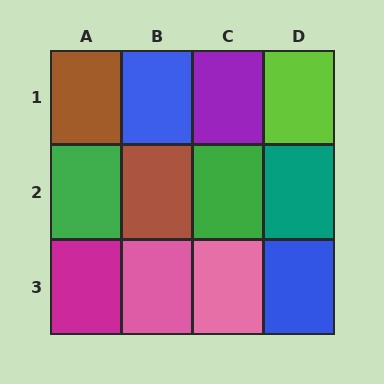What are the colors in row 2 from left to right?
Green, brown, green, teal.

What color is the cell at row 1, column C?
Purple.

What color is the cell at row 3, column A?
Magenta.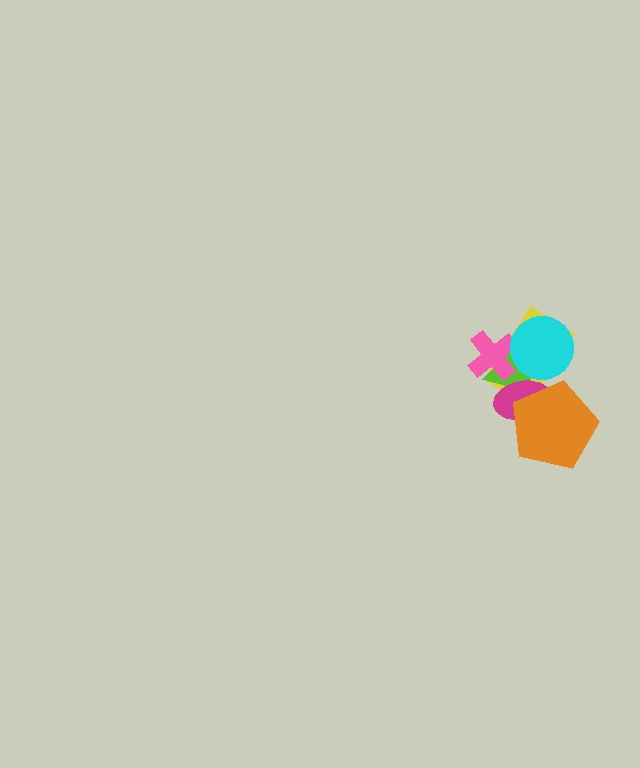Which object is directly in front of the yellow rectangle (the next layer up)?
The lime triangle is directly in front of the yellow rectangle.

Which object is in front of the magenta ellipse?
The orange pentagon is in front of the magenta ellipse.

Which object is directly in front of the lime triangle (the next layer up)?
The pink cross is directly in front of the lime triangle.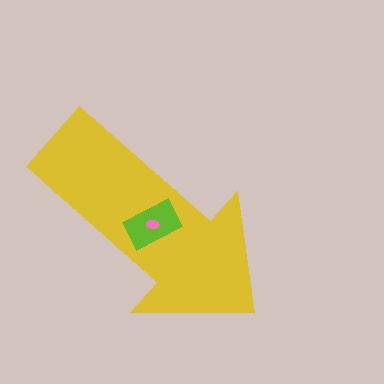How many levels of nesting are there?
3.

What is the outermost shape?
The yellow arrow.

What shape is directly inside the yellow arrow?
The lime rectangle.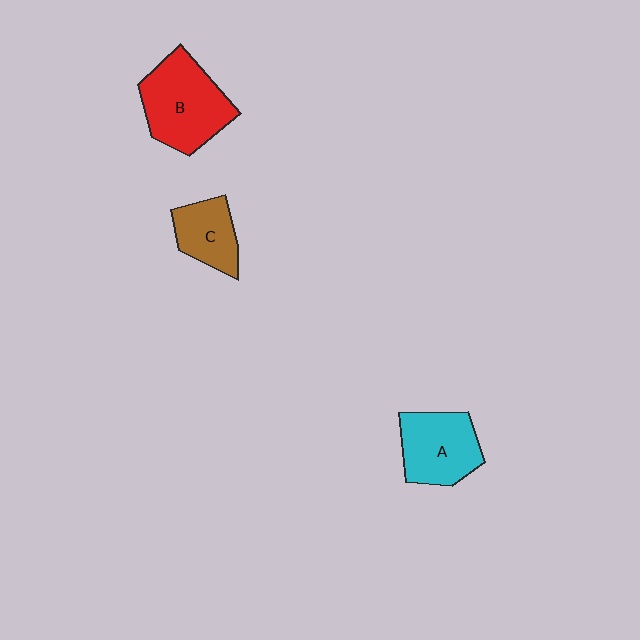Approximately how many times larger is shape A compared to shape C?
Approximately 1.4 times.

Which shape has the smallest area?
Shape C (brown).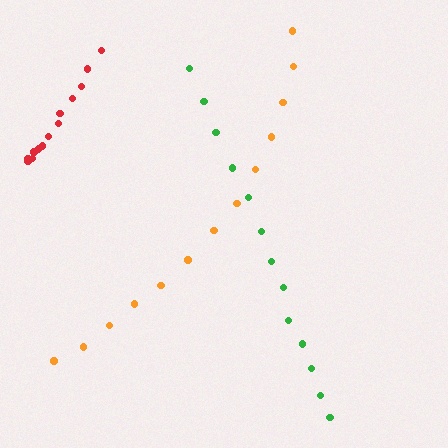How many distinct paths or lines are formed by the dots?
There are 3 distinct paths.